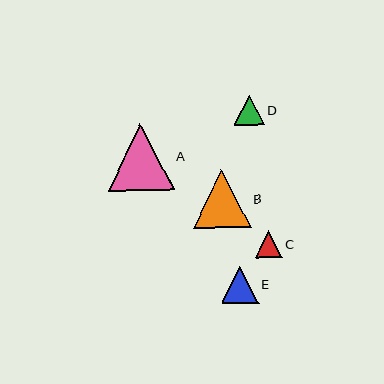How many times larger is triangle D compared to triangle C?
Triangle D is approximately 1.1 times the size of triangle C.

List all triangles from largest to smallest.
From largest to smallest: A, B, E, D, C.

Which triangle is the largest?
Triangle A is the largest with a size of approximately 66 pixels.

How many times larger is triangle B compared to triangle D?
Triangle B is approximately 1.9 times the size of triangle D.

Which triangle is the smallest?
Triangle C is the smallest with a size of approximately 26 pixels.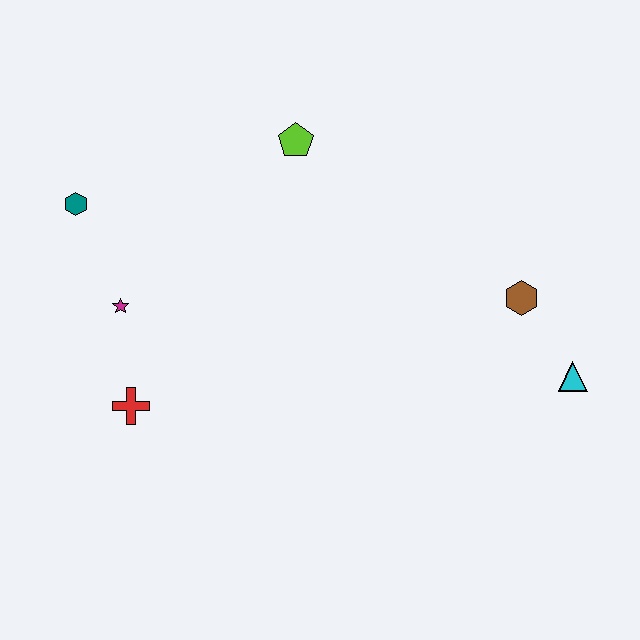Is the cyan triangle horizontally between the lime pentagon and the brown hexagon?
No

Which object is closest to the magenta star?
The red cross is closest to the magenta star.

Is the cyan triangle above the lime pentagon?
No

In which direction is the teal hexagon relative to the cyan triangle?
The teal hexagon is to the left of the cyan triangle.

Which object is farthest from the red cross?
The cyan triangle is farthest from the red cross.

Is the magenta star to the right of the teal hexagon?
Yes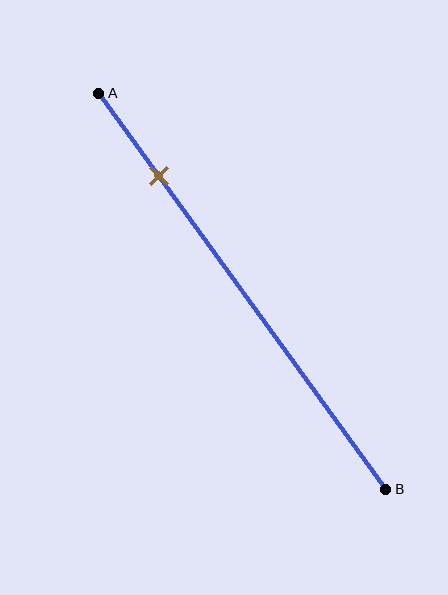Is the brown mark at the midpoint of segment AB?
No, the mark is at about 20% from A, not at the 50% midpoint.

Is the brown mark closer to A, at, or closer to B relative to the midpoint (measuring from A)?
The brown mark is closer to point A than the midpoint of segment AB.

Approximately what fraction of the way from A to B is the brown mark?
The brown mark is approximately 20% of the way from A to B.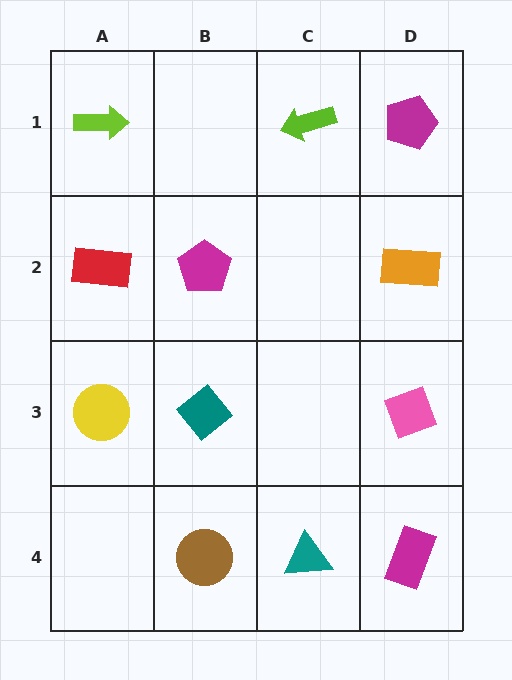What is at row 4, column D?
A magenta rectangle.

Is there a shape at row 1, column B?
No, that cell is empty.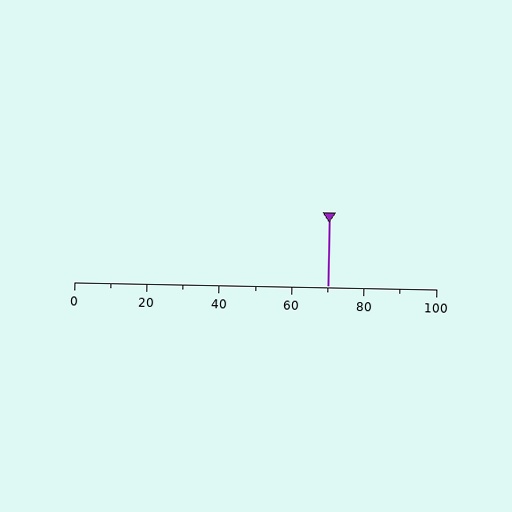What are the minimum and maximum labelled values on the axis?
The axis runs from 0 to 100.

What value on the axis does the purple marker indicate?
The marker indicates approximately 70.